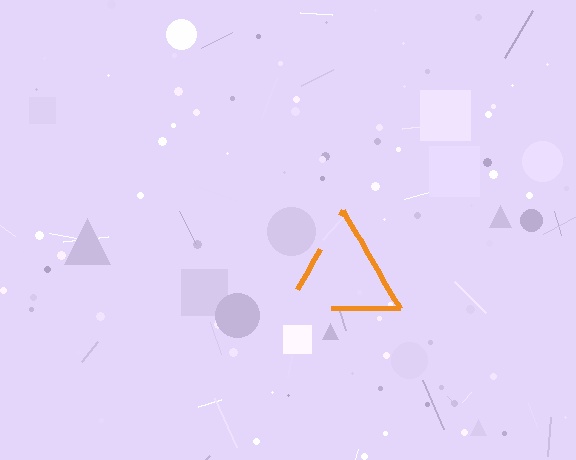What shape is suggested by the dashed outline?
The dashed outline suggests a triangle.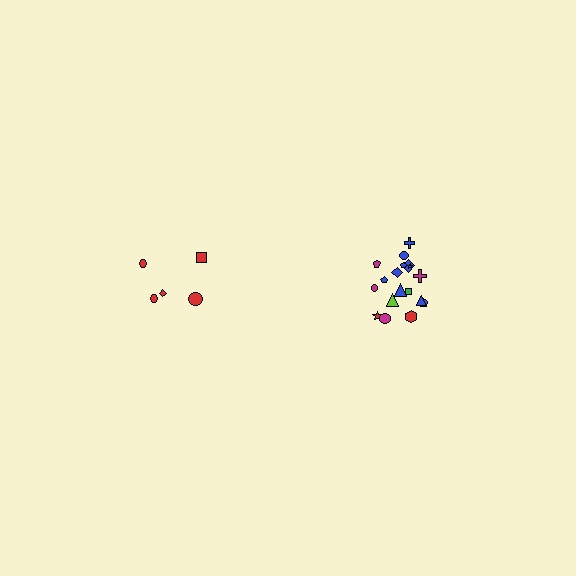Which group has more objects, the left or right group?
The right group.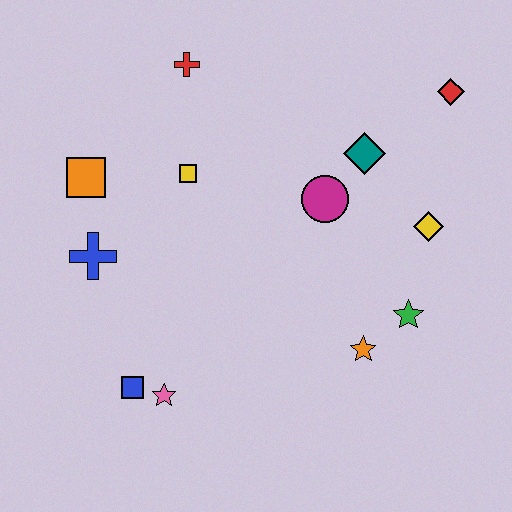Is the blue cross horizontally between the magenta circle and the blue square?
No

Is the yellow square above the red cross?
No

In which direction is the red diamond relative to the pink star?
The red diamond is above the pink star.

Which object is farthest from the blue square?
The red diamond is farthest from the blue square.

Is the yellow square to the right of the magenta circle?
No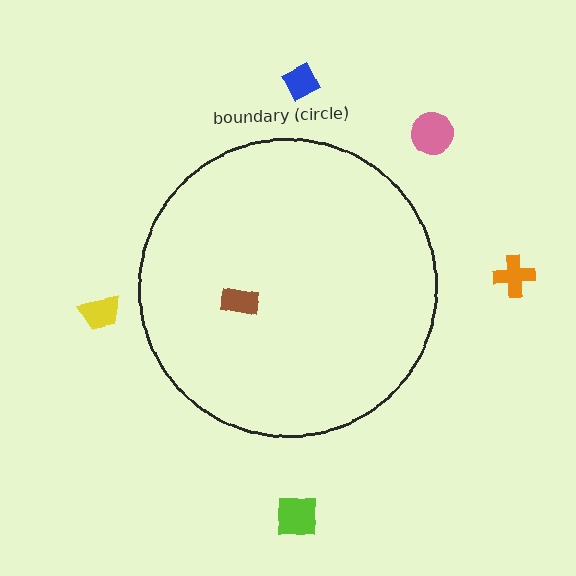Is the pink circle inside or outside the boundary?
Outside.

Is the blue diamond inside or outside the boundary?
Outside.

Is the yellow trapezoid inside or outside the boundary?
Outside.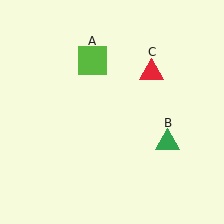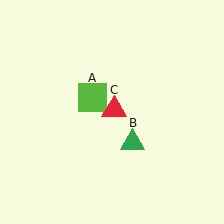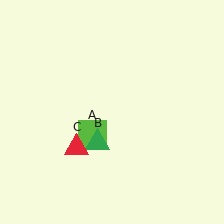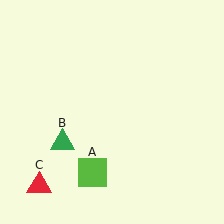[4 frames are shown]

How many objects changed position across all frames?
3 objects changed position: lime square (object A), green triangle (object B), red triangle (object C).